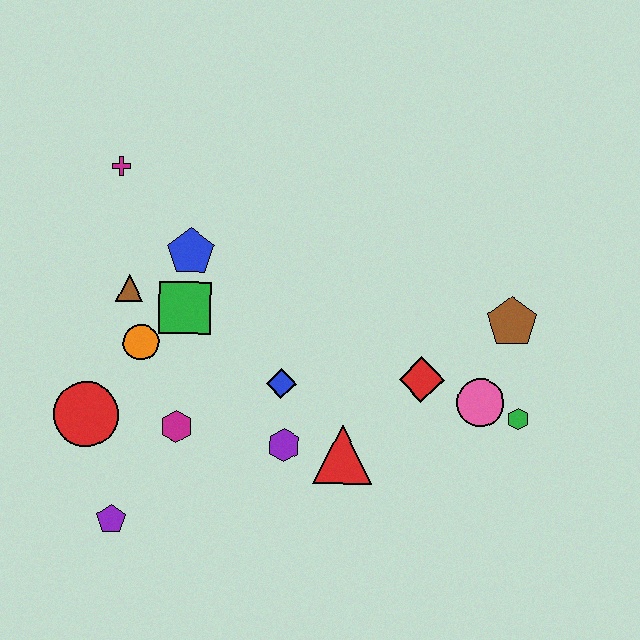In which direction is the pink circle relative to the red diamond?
The pink circle is to the right of the red diamond.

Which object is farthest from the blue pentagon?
The green hexagon is farthest from the blue pentagon.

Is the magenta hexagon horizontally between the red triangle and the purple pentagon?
Yes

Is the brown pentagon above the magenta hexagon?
Yes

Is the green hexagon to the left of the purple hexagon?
No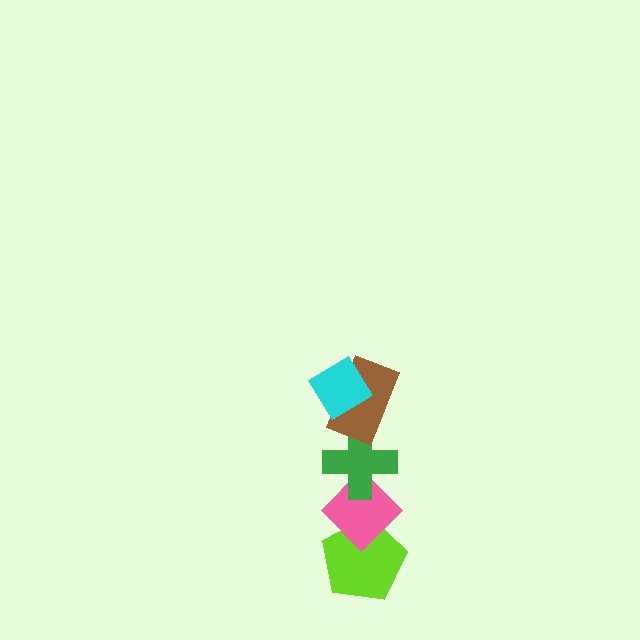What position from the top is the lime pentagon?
The lime pentagon is 5th from the top.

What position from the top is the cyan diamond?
The cyan diamond is 1st from the top.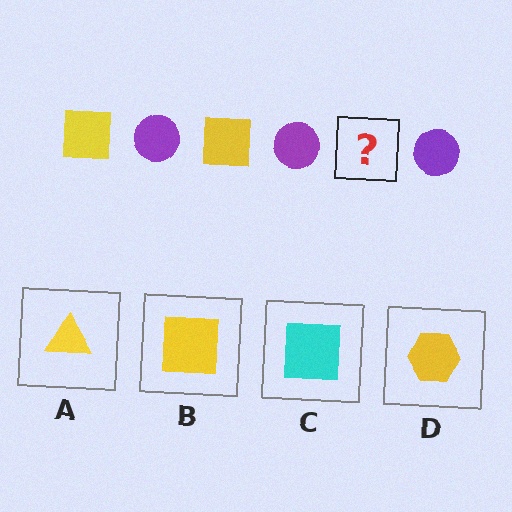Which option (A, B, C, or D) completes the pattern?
B.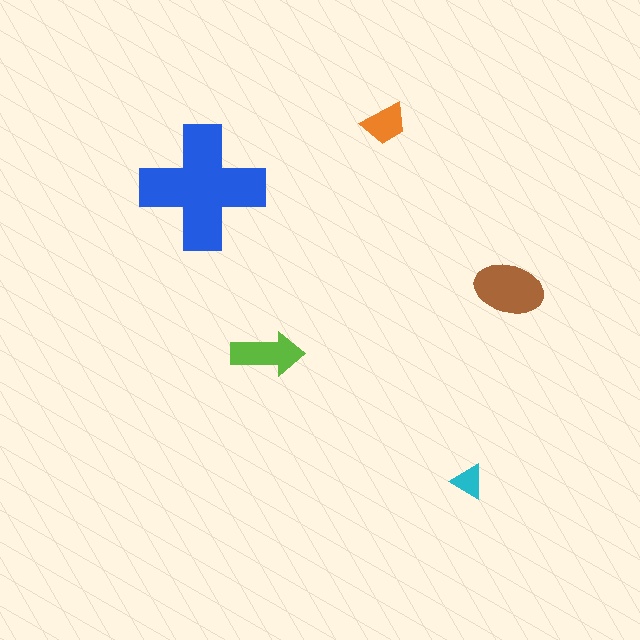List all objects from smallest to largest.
The cyan triangle, the orange trapezoid, the lime arrow, the brown ellipse, the blue cross.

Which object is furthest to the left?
The blue cross is leftmost.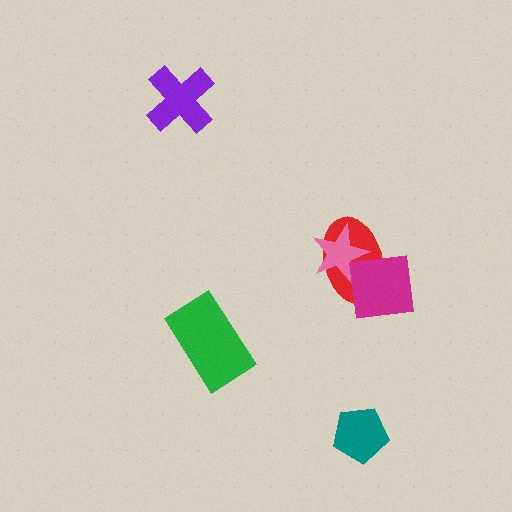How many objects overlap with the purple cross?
0 objects overlap with the purple cross.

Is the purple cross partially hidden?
No, no other shape covers it.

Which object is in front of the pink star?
The magenta square is in front of the pink star.